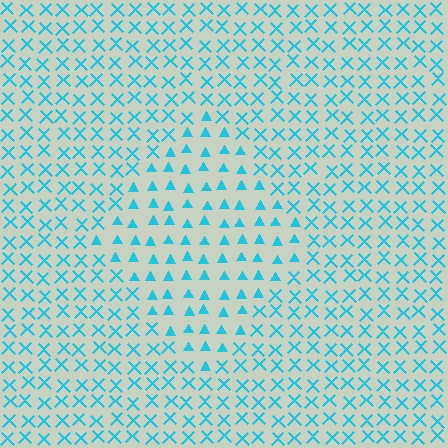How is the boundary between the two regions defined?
The boundary is defined by a change in element shape: triangles inside vs. X marks outside. All elements share the same color and spacing.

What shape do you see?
I see a diamond.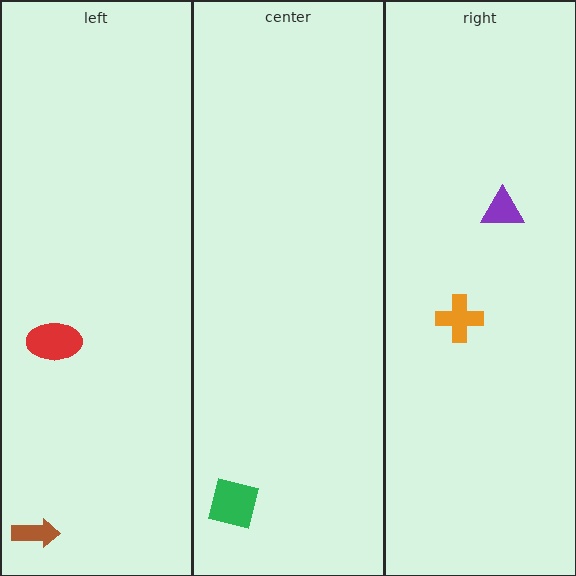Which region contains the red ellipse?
The left region.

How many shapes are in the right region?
2.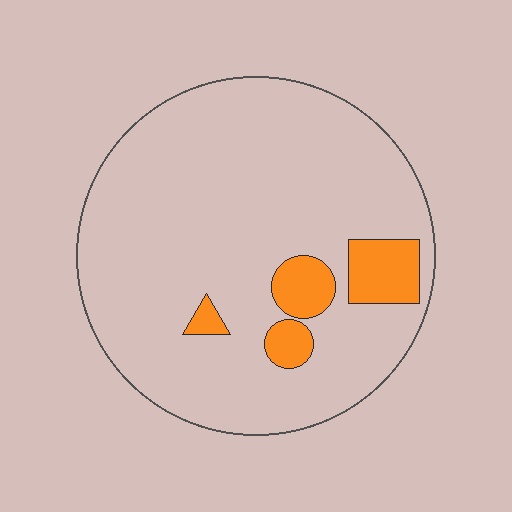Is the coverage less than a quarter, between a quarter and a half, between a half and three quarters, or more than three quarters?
Less than a quarter.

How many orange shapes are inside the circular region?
4.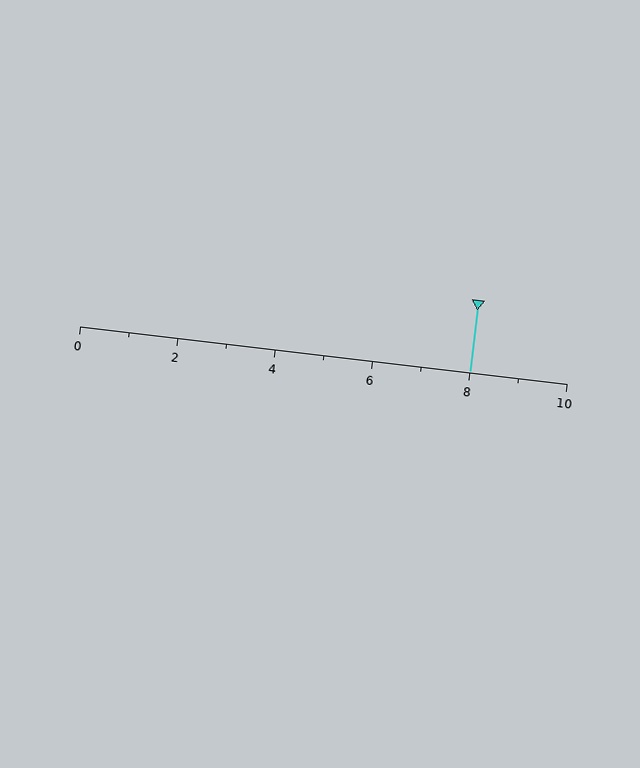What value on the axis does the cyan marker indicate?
The marker indicates approximately 8.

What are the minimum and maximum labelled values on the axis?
The axis runs from 0 to 10.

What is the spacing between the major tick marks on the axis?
The major ticks are spaced 2 apart.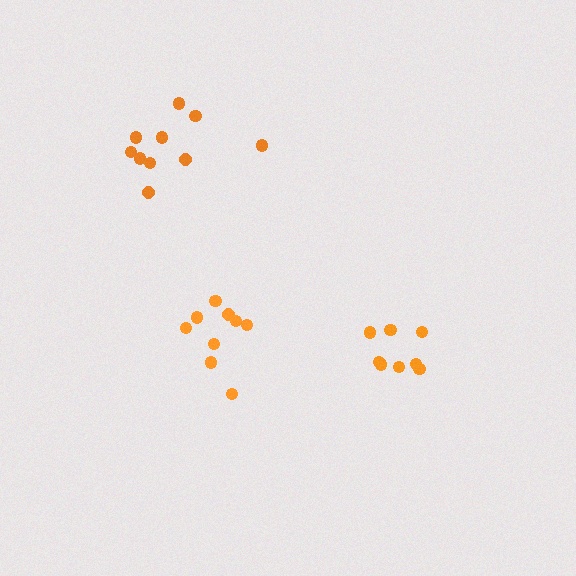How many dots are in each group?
Group 1: 9 dots, Group 2: 8 dots, Group 3: 10 dots (27 total).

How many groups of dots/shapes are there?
There are 3 groups.